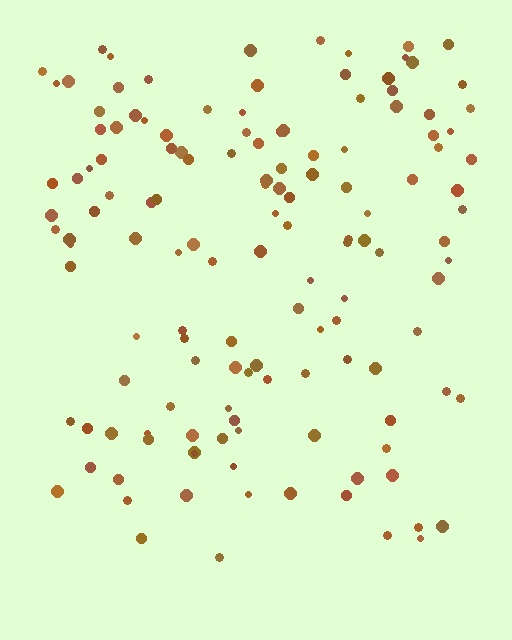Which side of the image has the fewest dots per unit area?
The bottom.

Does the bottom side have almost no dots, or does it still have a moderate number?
Still a moderate number, just noticeably fewer than the top.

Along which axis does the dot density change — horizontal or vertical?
Vertical.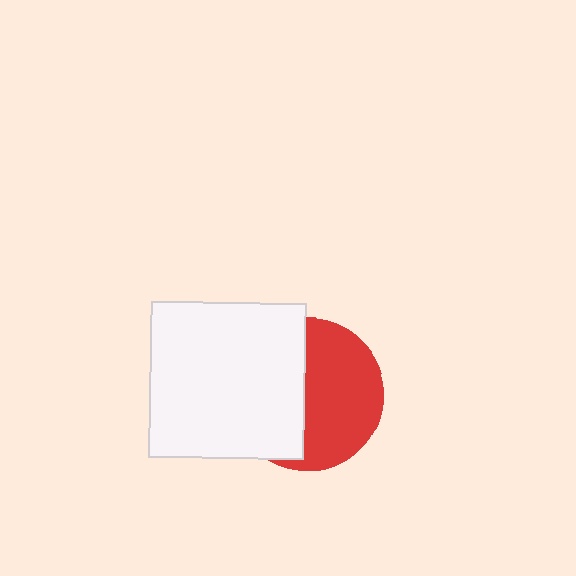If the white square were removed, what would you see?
You would see the complete red circle.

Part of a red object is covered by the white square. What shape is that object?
It is a circle.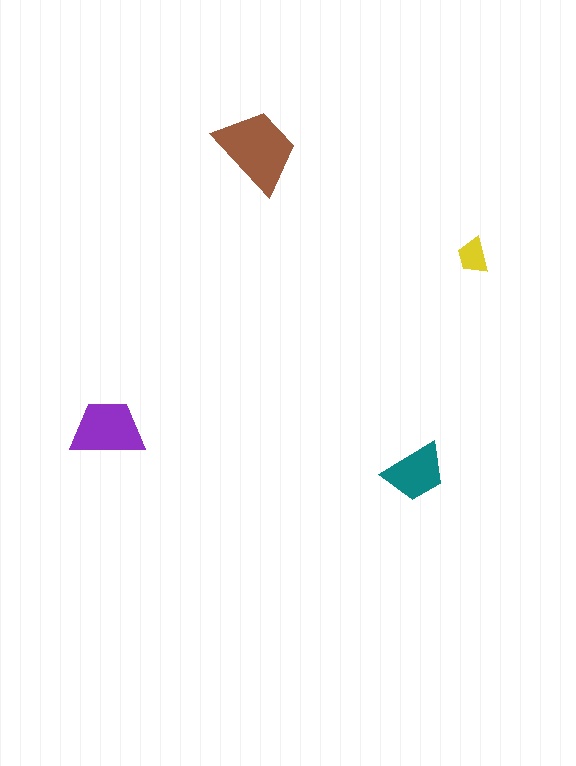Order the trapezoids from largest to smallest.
the brown one, the purple one, the teal one, the yellow one.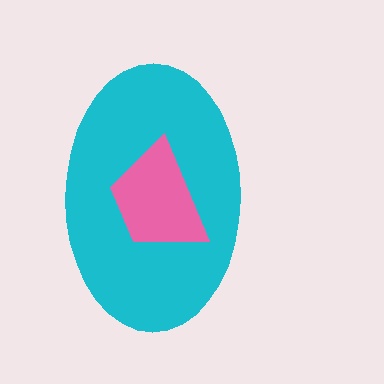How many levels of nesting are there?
2.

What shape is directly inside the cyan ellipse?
The pink trapezoid.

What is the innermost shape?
The pink trapezoid.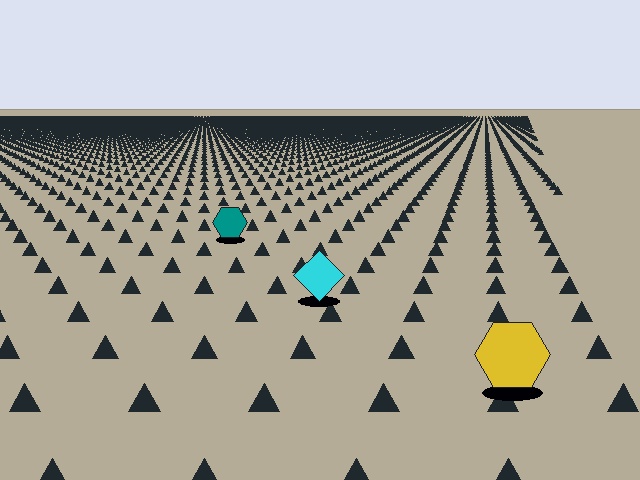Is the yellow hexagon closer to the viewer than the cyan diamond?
Yes. The yellow hexagon is closer — you can tell from the texture gradient: the ground texture is coarser near it.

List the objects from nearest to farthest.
From nearest to farthest: the yellow hexagon, the cyan diamond, the teal hexagon.